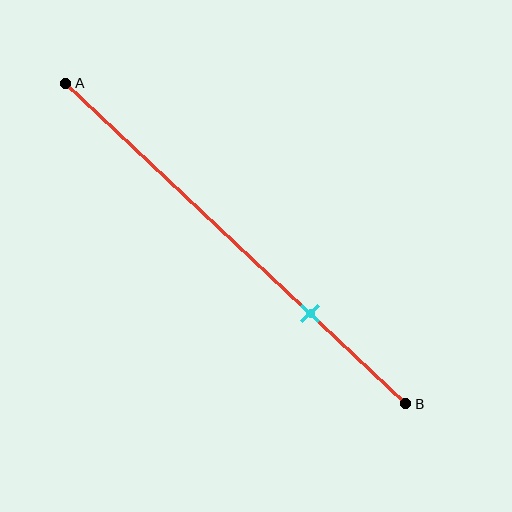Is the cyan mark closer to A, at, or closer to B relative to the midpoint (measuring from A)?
The cyan mark is closer to point B than the midpoint of segment AB.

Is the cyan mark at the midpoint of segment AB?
No, the mark is at about 70% from A, not at the 50% midpoint.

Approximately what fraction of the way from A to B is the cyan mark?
The cyan mark is approximately 70% of the way from A to B.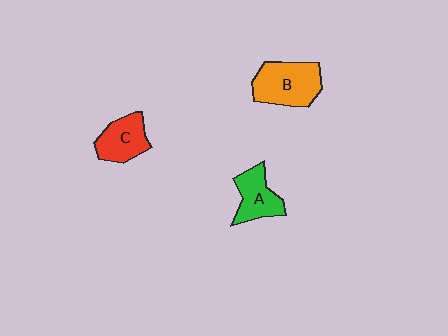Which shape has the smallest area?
Shape A (green).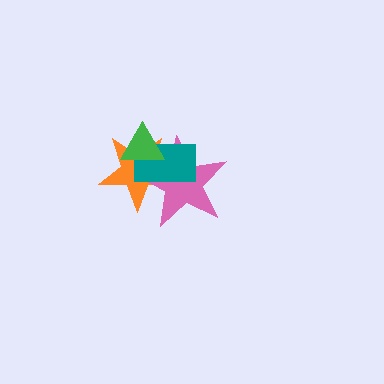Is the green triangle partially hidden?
No, no other shape covers it.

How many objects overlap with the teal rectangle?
3 objects overlap with the teal rectangle.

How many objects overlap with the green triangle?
3 objects overlap with the green triangle.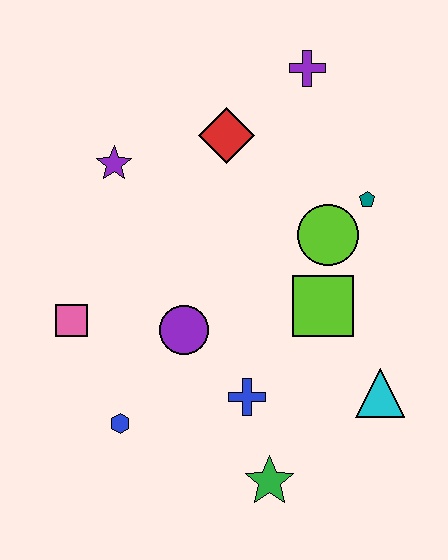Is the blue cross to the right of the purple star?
Yes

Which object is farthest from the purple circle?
The purple cross is farthest from the purple circle.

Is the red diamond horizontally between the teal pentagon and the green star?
No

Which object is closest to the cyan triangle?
The lime square is closest to the cyan triangle.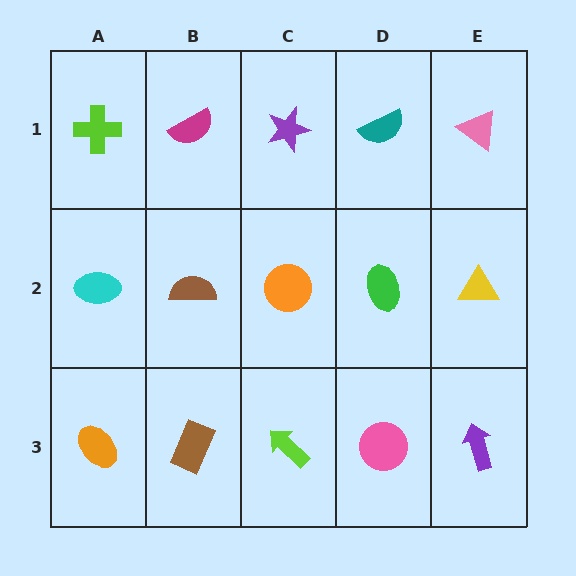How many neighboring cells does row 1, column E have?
2.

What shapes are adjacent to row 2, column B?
A magenta semicircle (row 1, column B), a brown rectangle (row 3, column B), a cyan ellipse (row 2, column A), an orange circle (row 2, column C).